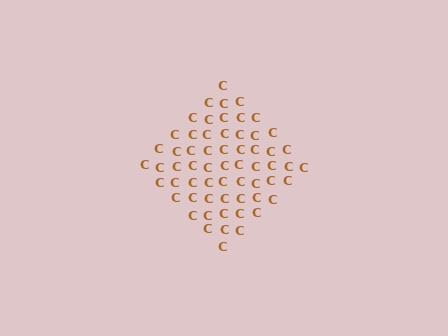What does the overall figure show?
The overall figure shows a diamond.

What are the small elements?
The small elements are letter C's.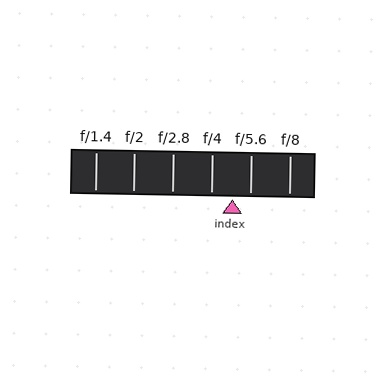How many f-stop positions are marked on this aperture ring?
There are 6 f-stop positions marked.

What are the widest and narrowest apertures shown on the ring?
The widest aperture shown is f/1.4 and the narrowest is f/8.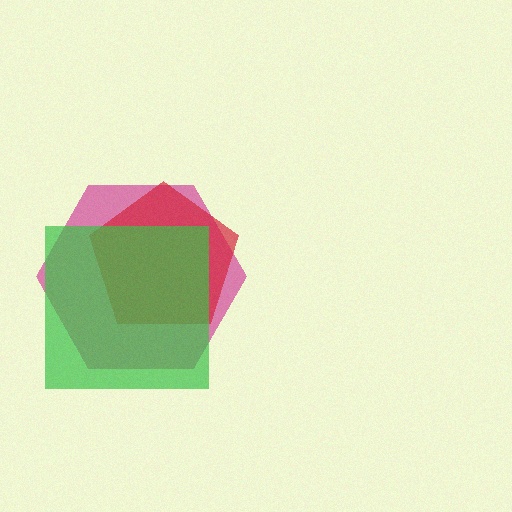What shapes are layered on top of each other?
The layered shapes are: a magenta hexagon, a red pentagon, a green square.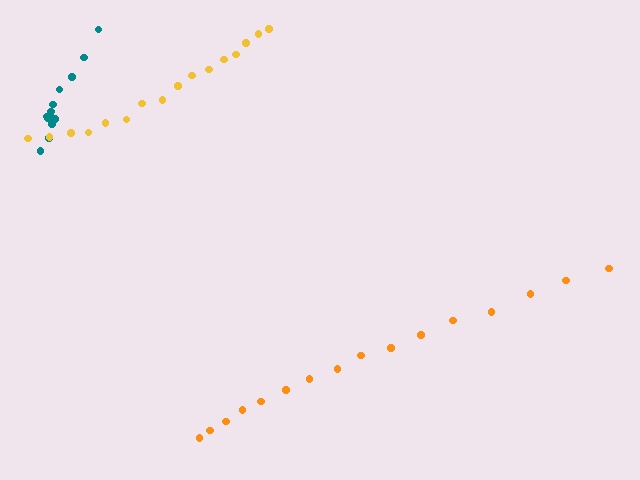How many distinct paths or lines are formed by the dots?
There are 3 distinct paths.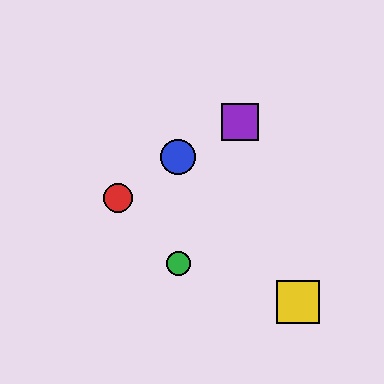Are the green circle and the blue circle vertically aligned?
Yes, both are at x≈178.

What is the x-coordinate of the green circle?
The green circle is at x≈178.